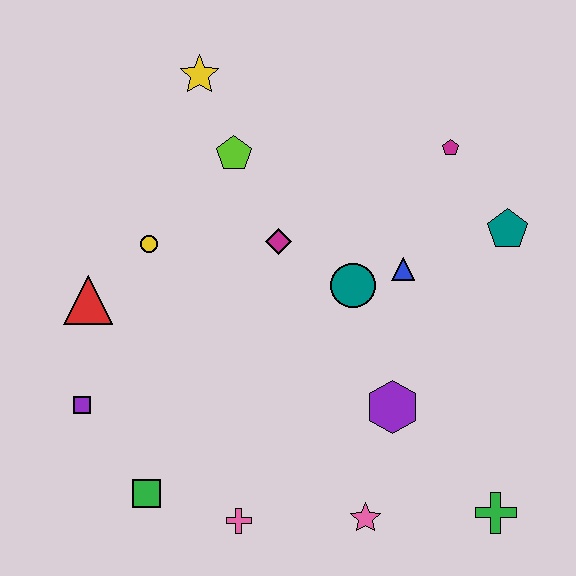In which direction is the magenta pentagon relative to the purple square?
The magenta pentagon is to the right of the purple square.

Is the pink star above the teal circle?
No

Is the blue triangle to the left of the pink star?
No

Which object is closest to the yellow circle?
The red triangle is closest to the yellow circle.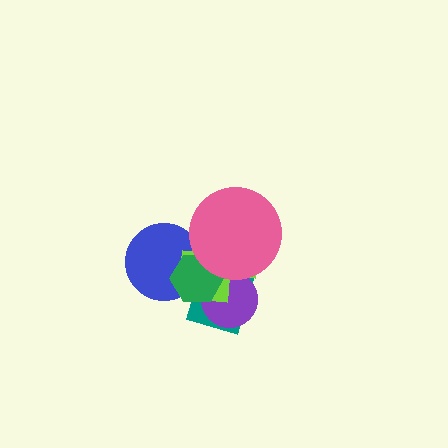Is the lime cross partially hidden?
Yes, it is partially covered by another shape.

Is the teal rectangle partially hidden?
Yes, it is partially covered by another shape.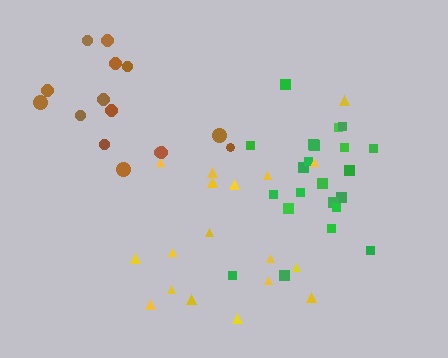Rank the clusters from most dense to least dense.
green, yellow, brown.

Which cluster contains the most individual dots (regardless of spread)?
Green (22).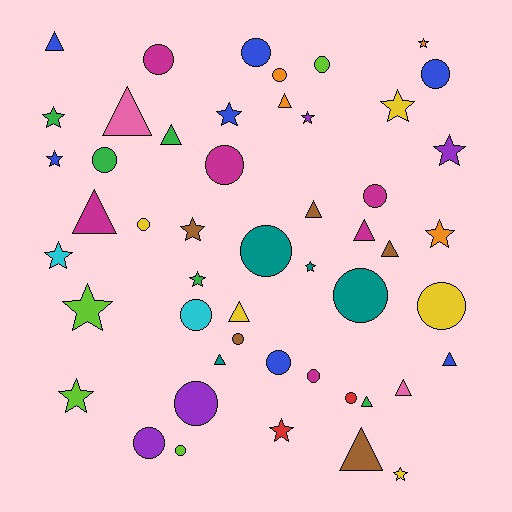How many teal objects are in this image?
There are 4 teal objects.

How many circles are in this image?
There are 20 circles.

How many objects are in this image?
There are 50 objects.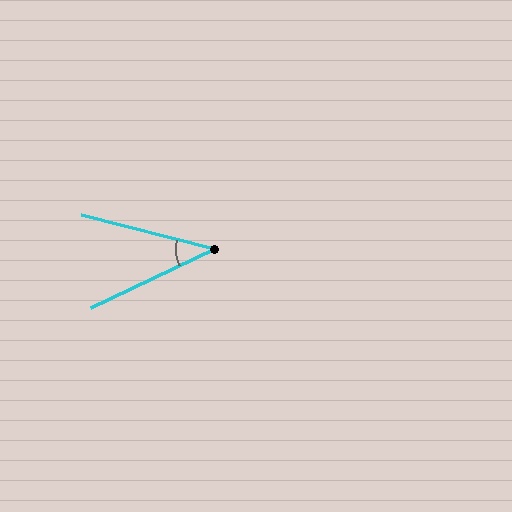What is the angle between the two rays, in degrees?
Approximately 39 degrees.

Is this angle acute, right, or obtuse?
It is acute.